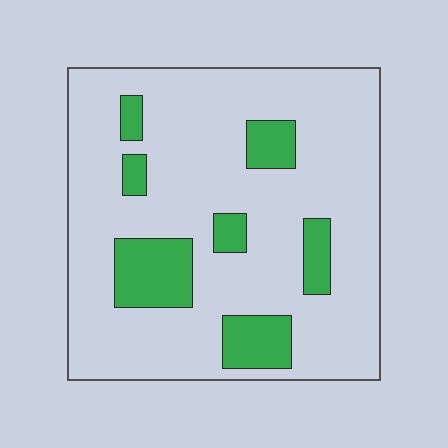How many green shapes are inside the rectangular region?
7.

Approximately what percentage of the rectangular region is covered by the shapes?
Approximately 20%.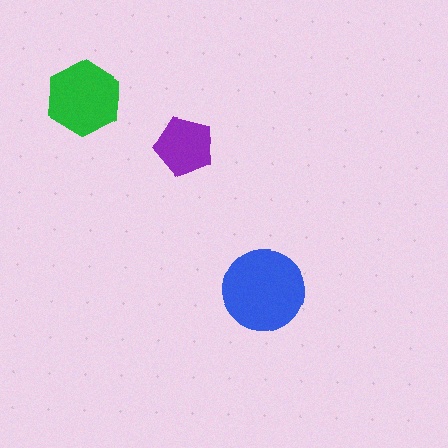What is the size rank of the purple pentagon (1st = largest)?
3rd.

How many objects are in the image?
There are 3 objects in the image.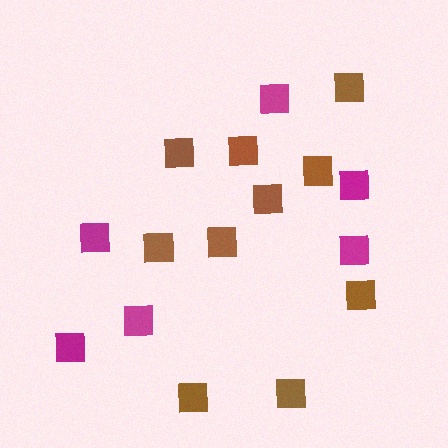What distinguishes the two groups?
There are 2 groups: one group of brown squares (10) and one group of magenta squares (6).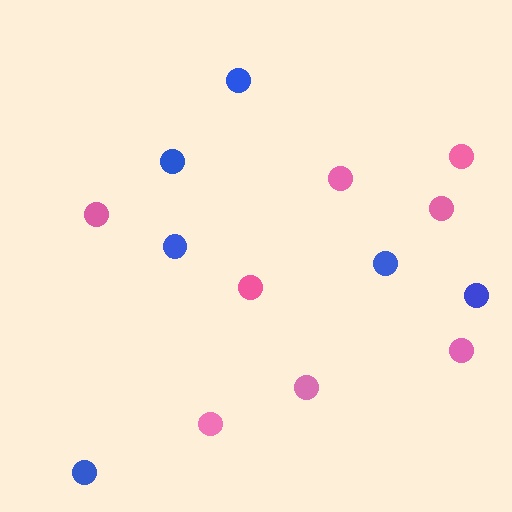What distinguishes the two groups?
There are 2 groups: one group of blue circles (6) and one group of pink circles (8).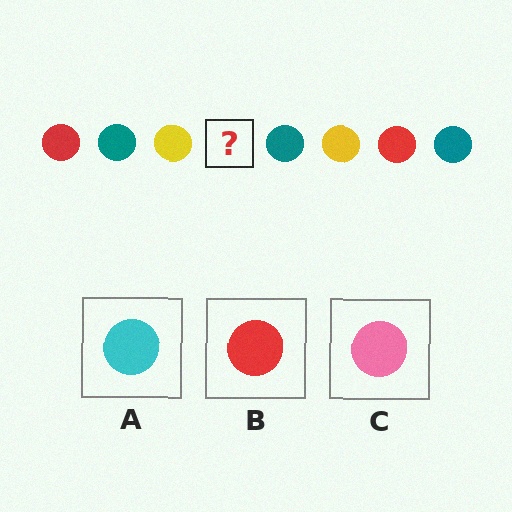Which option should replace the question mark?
Option B.